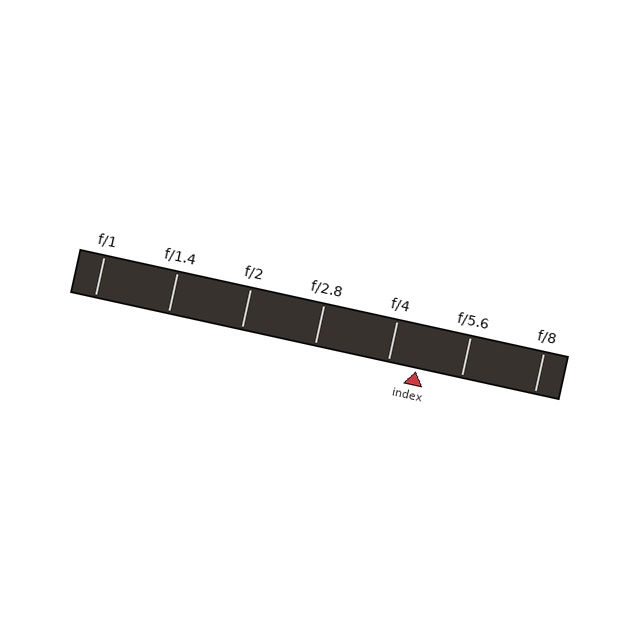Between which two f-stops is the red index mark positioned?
The index mark is between f/4 and f/5.6.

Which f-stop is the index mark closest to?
The index mark is closest to f/4.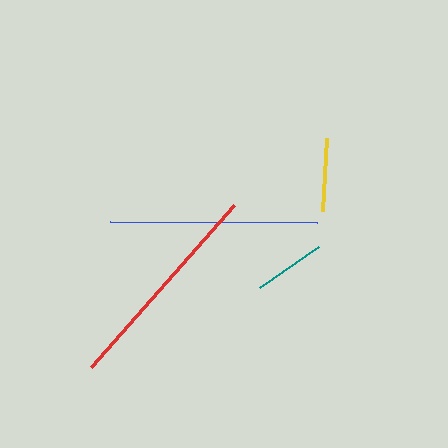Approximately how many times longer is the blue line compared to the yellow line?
The blue line is approximately 2.9 times the length of the yellow line.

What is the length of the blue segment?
The blue segment is approximately 207 pixels long.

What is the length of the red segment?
The red segment is approximately 216 pixels long.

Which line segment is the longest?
The red line is the longest at approximately 216 pixels.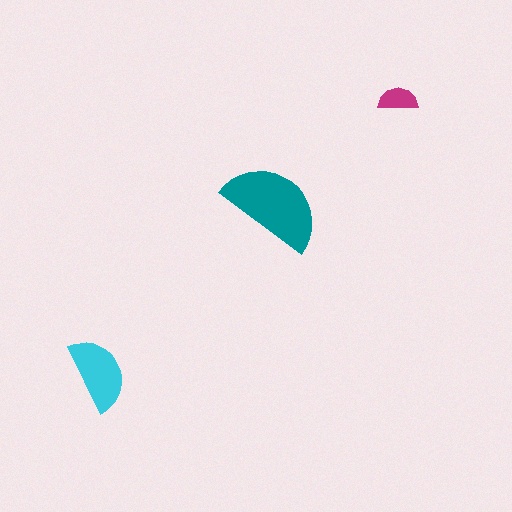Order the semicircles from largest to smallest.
the teal one, the cyan one, the magenta one.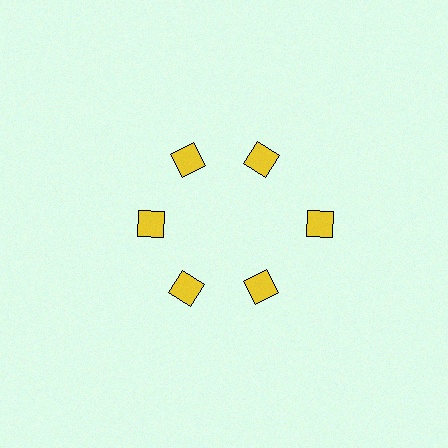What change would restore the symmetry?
The symmetry would be restored by moving it inward, back onto the ring so that all 6 squares sit at equal angles and equal distance from the center.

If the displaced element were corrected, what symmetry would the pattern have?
It would have 6-fold rotational symmetry — the pattern would map onto itself every 60 degrees.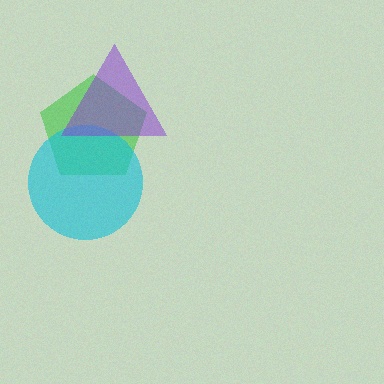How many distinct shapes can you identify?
There are 3 distinct shapes: a green pentagon, a cyan circle, a purple triangle.